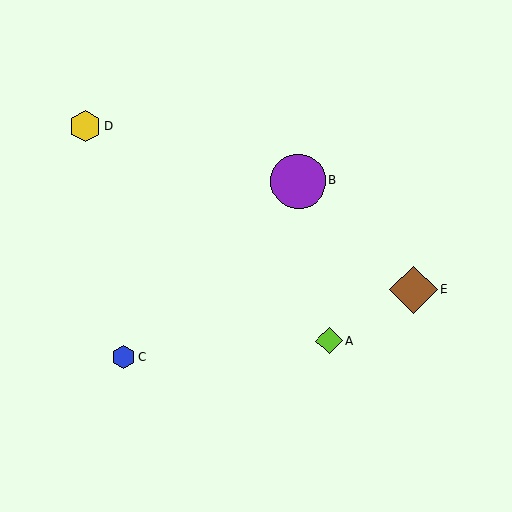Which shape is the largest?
The purple circle (labeled B) is the largest.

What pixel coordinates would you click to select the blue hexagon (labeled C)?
Click at (123, 357) to select the blue hexagon C.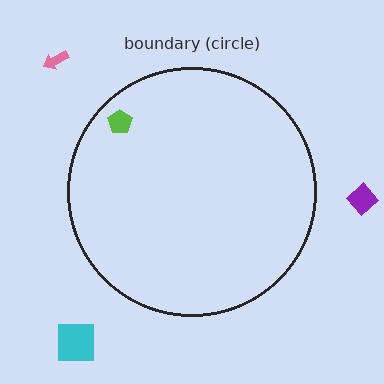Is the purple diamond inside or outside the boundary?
Outside.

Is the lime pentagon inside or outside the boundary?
Inside.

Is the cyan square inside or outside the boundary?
Outside.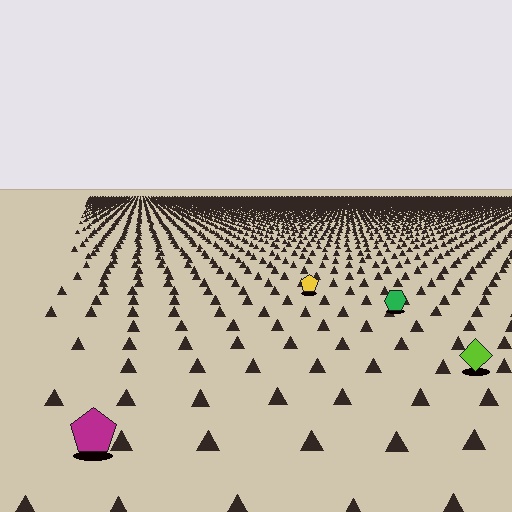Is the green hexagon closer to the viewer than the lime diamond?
No. The lime diamond is closer — you can tell from the texture gradient: the ground texture is coarser near it.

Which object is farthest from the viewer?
The yellow pentagon is farthest from the viewer. It appears smaller and the ground texture around it is denser.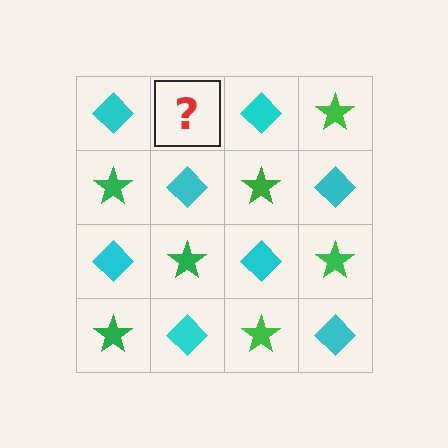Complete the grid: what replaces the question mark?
The question mark should be replaced with a green star.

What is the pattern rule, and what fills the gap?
The rule is that it alternates cyan diamond and green star in a checkerboard pattern. The gap should be filled with a green star.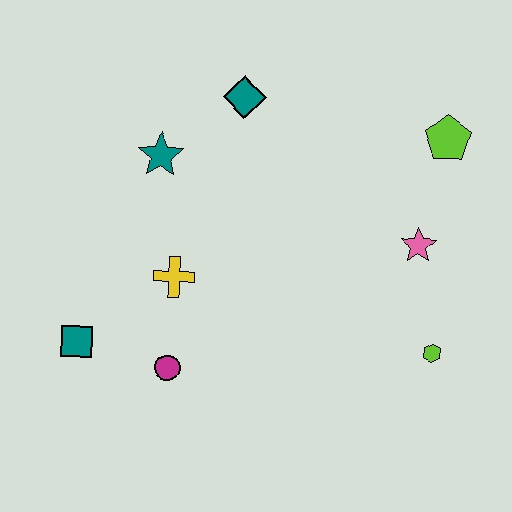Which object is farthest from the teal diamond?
The lime hexagon is farthest from the teal diamond.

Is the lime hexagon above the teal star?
No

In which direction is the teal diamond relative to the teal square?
The teal diamond is above the teal square.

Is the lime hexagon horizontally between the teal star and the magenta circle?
No